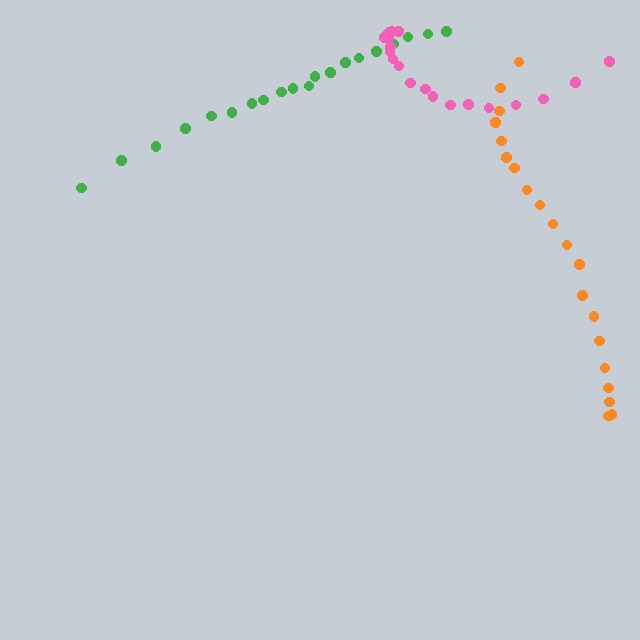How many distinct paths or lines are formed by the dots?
There are 3 distinct paths.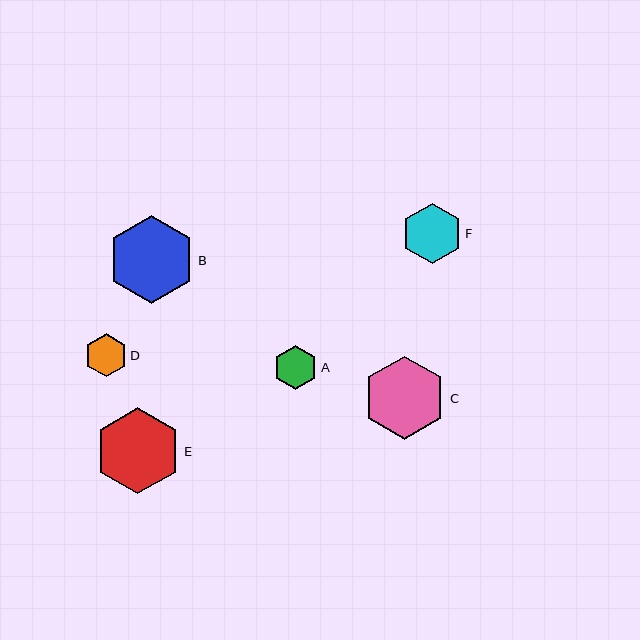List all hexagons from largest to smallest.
From largest to smallest: B, E, C, F, A, D.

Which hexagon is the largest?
Hexagon B is the largest with a size of approximately 87 pixels.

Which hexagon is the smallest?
Hexagon D is the smallest with a size of approximately 43 pixels.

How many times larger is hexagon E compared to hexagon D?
Hexagon E is approximately 2.0 times the size of hexagon D.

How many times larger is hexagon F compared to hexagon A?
Hexagon F is approximately 1.4 times the size of hexagon A.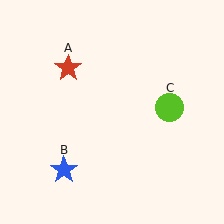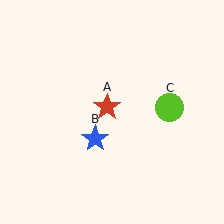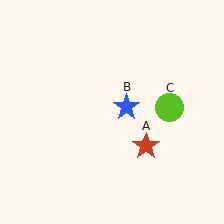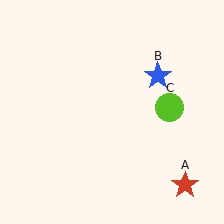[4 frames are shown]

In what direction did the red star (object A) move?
The red star (object A) moved down and to the right.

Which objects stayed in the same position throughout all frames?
Lime circle (object C) remained stationary.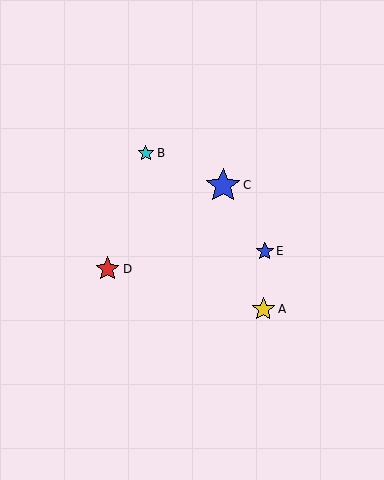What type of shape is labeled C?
Shape C is a blue star.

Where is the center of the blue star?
The center of the blue star is at (223, 185).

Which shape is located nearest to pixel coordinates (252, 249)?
The blue star (labeled E) at (265, 252) is nearest to that location.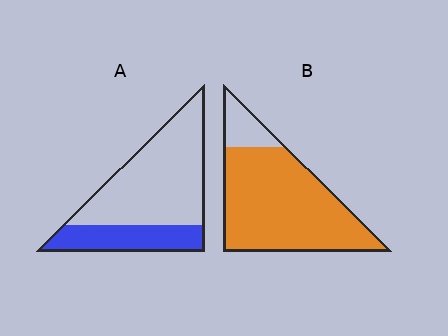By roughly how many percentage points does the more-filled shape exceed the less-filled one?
By roughly 55 percentage points (B over A).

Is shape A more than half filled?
No.